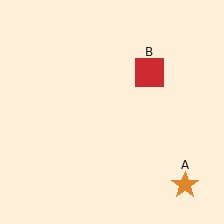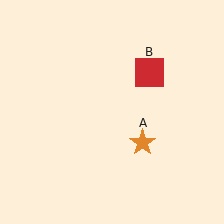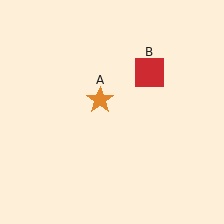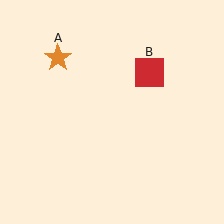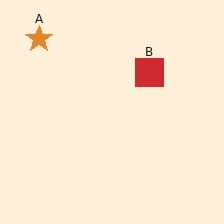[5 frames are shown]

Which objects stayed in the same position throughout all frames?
Red square (object B) remained stationary.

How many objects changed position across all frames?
1 object changed position: orange star (object A).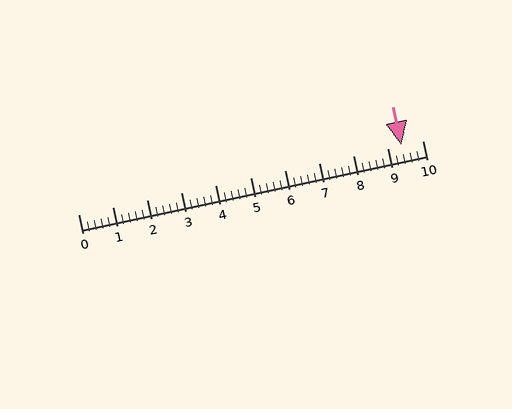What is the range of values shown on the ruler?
The ruler shows values from 0 to 10.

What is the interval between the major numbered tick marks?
The major tick marks are spaced 1 units apart.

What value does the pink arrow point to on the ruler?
The pink arrow points to approximately 9.4.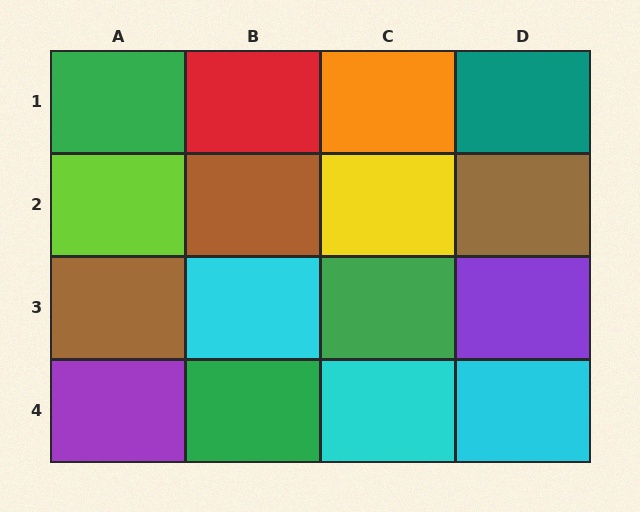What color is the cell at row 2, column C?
Yellow.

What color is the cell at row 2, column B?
Brown.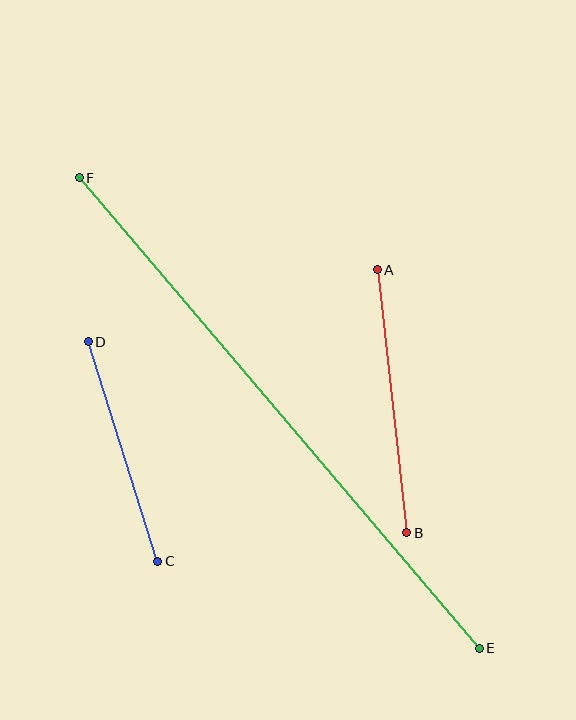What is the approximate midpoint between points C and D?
The midpoint is at approximately (123, 451) pixels.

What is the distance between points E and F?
The distance is approximately 618 pixels.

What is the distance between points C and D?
The distance is approximately 230 pixels.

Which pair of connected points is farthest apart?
Points E and F are farthest apart.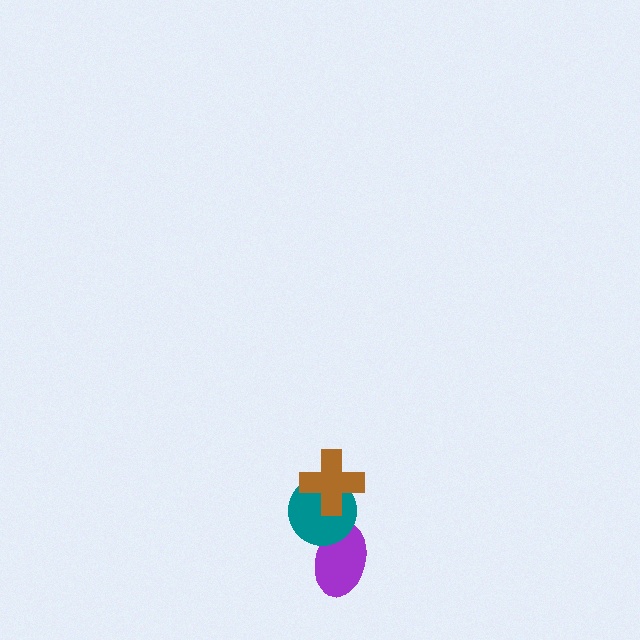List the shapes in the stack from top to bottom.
From top to bottom: the brown cross, the teal circle, the purple ellipse.